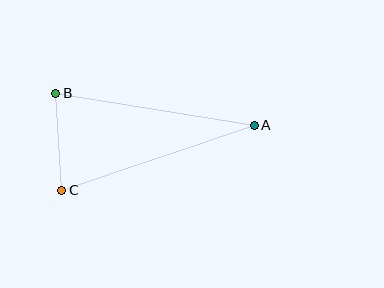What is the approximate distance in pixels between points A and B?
The distance between A and B is approximately 201 pixels.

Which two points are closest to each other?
Points B and C are closest to each other.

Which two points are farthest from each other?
Points A and C are farthest from each other.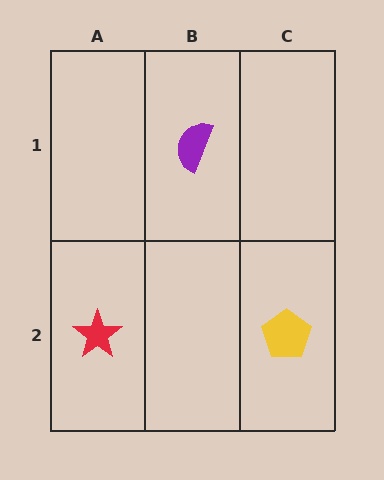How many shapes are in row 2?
2 shapes.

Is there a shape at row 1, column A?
No, that cell is empty.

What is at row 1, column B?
A purple semicircle.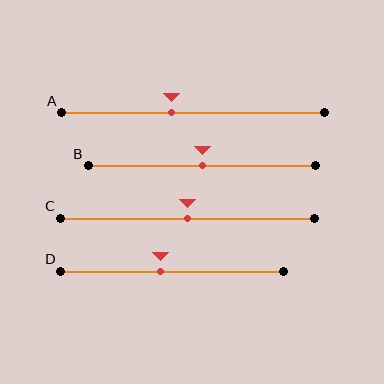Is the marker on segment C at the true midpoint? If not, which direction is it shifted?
Yes, the marker on segment C is at the true midpoint.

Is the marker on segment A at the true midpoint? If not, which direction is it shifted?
No, the marker on segment A is shifted to the left by about 8% of the segment length.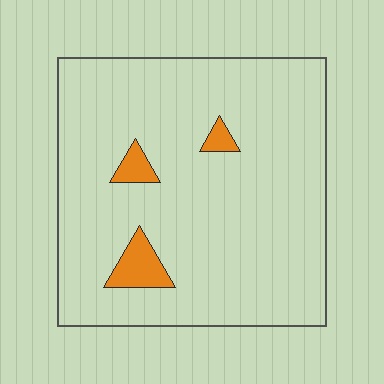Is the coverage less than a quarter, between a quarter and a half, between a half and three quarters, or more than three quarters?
Less than a quarter.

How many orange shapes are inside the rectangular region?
3.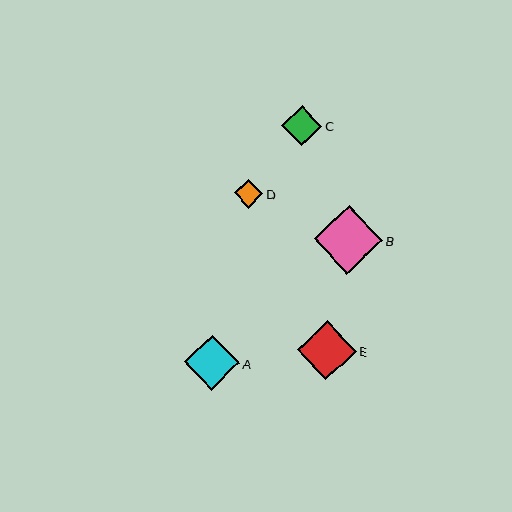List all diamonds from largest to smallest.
From largest to smallest: B, E, A, C, D.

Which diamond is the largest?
Diamond B is the largest with a size of approximately 68 pixels.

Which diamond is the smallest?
Diamond D is the smallest with a size of approximately 29 pixels.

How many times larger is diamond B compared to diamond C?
Diamond B is approximately 1.7 times the size of diamond C.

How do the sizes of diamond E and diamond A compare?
Diamond E and diamond A are approximately the same size.